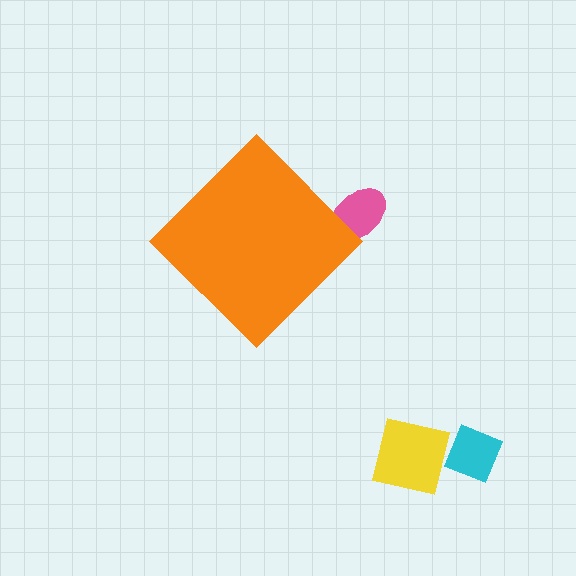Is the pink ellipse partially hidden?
Yes, the pink ellipse is partially hidden behind the orange diamond.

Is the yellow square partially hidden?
No, the yellow square is fully visible.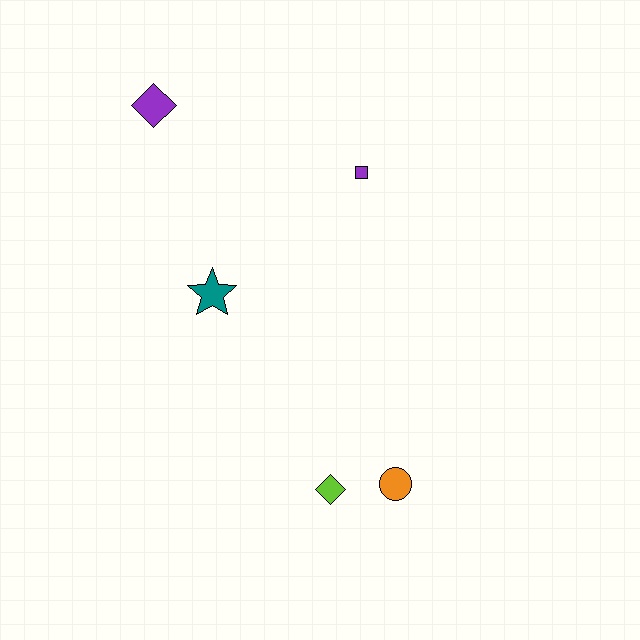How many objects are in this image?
There are 5 objects.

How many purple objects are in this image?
There are 2 purple objects.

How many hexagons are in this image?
There are no hexagons.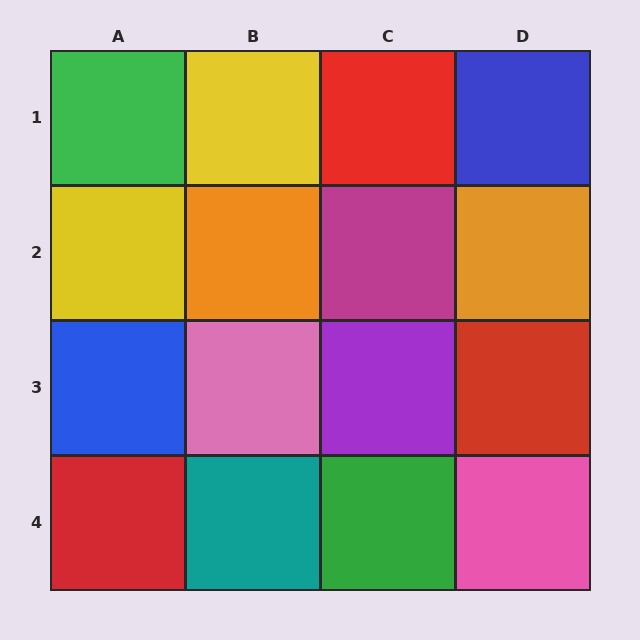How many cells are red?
3 cells are red.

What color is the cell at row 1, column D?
Blue.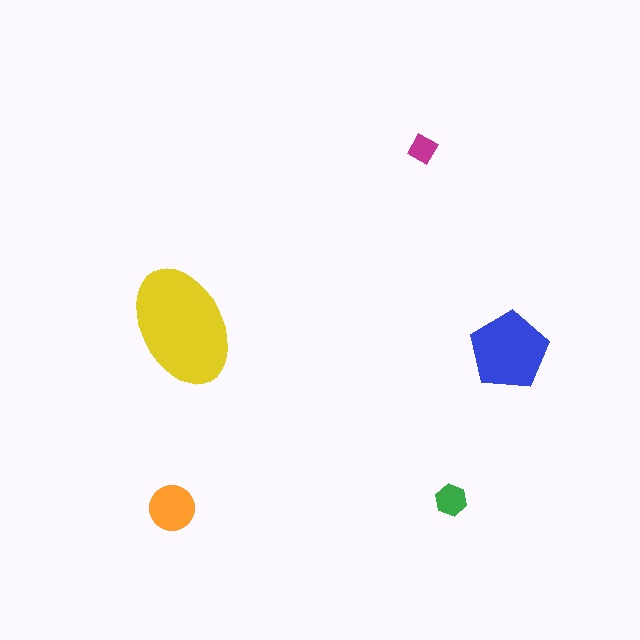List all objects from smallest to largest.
The magenta diamond, the green hexagon, the orange circle, the blue pentagon, the yellow ellipse.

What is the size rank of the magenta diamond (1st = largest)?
5th.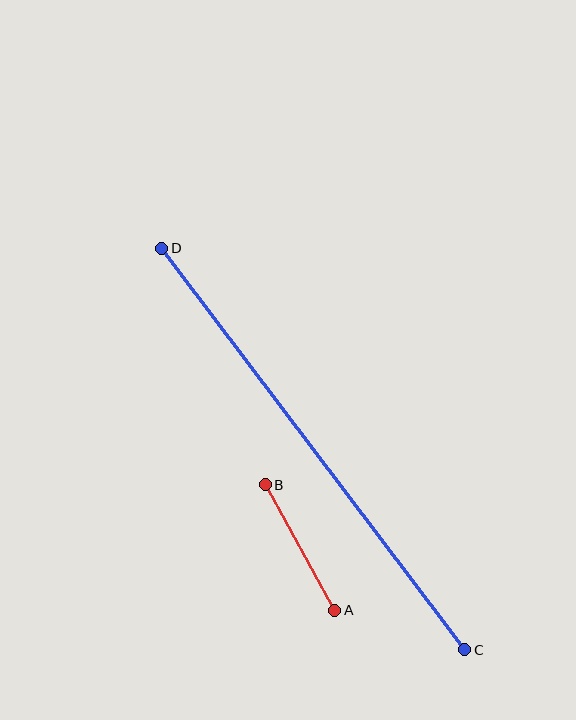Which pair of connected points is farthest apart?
Points C and D are farthest apart.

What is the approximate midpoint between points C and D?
The midpoint is at approximately (313, 449) pixels.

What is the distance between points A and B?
The distance is approximately 143 pixels.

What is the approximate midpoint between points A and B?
The midpoint is at approximately (300, 547) pixels.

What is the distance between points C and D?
The distance is approximately 503 pixels.